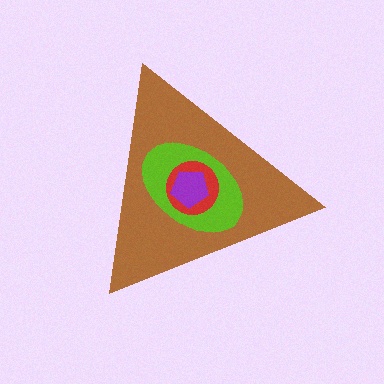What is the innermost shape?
The purple pentagon.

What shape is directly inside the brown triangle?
The lime ellipse.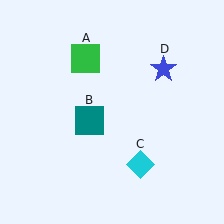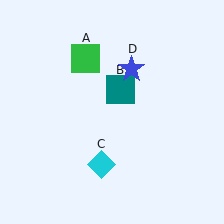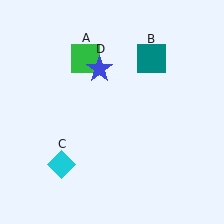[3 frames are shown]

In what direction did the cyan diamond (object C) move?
The cyan diamond (object C) moved left.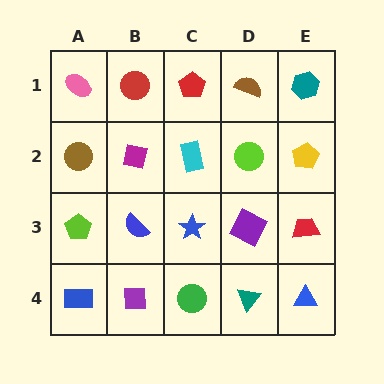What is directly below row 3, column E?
A blue triangle.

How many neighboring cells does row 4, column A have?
2.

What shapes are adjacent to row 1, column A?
A brown circle (row 2, column A), a red circle (row 1, column B).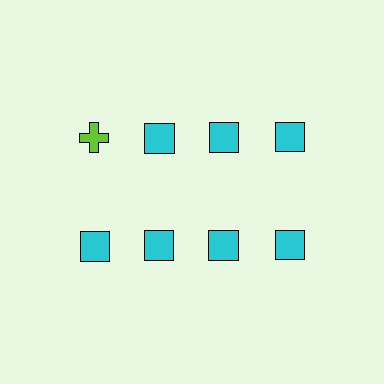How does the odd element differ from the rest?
It differs in both color (lime instead of cyan) and shape (cross instead of square).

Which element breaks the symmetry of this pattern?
The lime cross in the top row, leftmost column breaks the symmetry. All other shapes are cyan squares.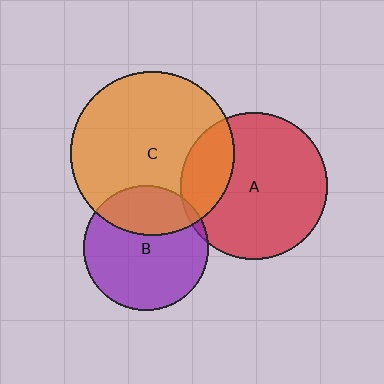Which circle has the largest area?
Circle C (orange).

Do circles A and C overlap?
Yes.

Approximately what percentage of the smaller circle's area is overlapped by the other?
Approximately 20%.